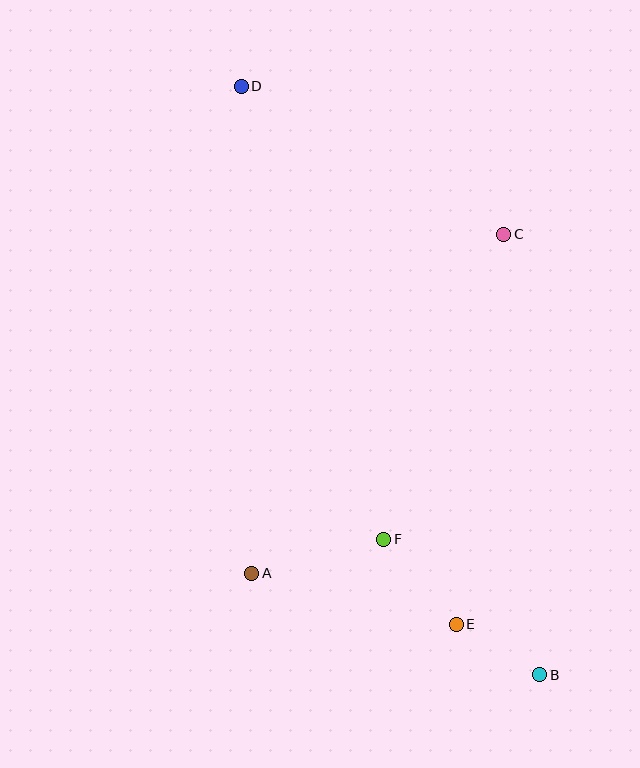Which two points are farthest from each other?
Points B and D are farthest from each other.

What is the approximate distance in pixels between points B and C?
The distance between B and C is approximately 442 pixels.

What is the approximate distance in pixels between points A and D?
The distance between A and D is approximately 487 pixels.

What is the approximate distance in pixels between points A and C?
The distance between A and C is approximately 422 pixels.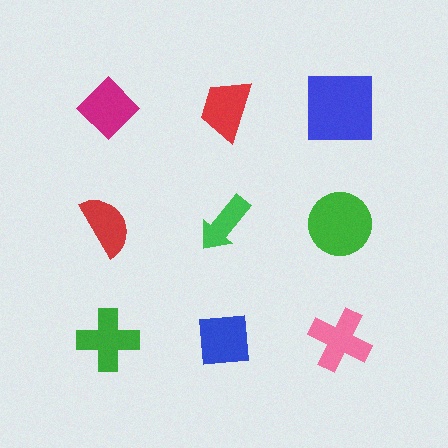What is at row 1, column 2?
A red trapezoid.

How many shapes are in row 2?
3 shapes.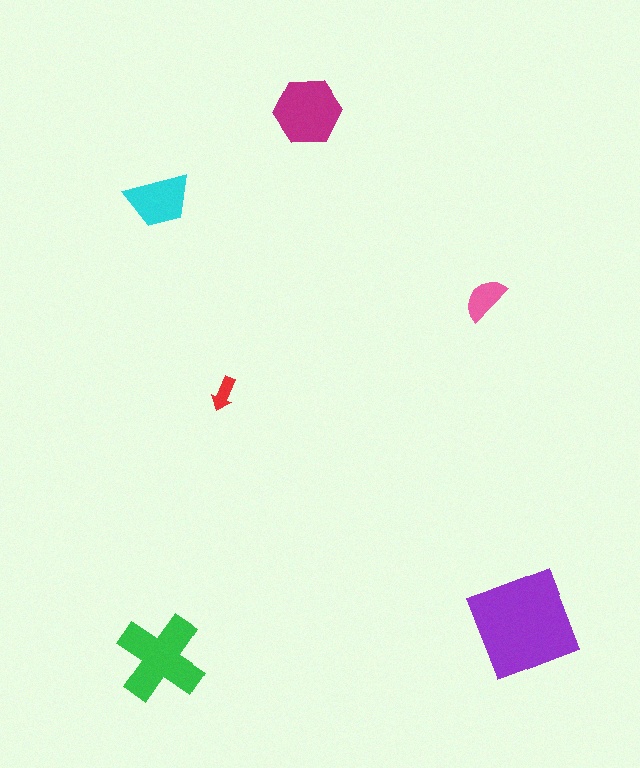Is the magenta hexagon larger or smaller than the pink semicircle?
Larger.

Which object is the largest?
The purple square.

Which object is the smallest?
The red arrow.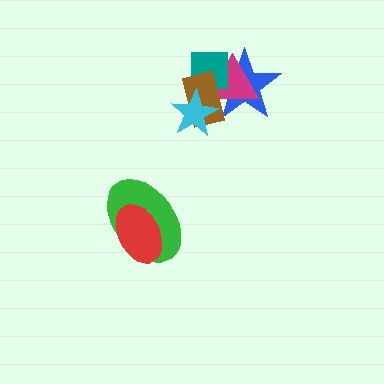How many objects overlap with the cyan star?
3 objects overlap with the cyan star.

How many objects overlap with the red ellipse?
1 object overlaps with the red ellipse.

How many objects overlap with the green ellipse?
1 object overlaps with the green ellipse.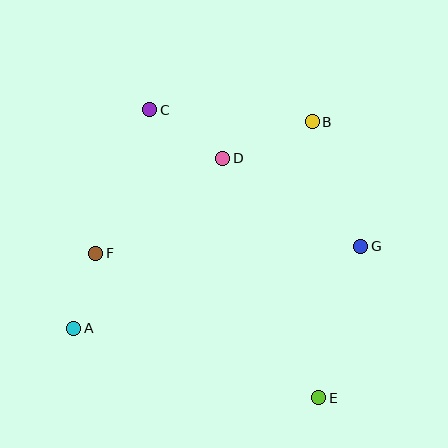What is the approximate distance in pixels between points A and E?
The distance between A and E is approximately 254 pixels.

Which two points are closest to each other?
Points A and F are closest to each other.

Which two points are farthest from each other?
Points C and E are farthest from each other.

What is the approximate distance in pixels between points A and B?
The distance between A and B is approximately 315 pixels.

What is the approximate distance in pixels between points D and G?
The distance between D and G is approximately 164 pixels.